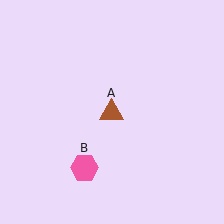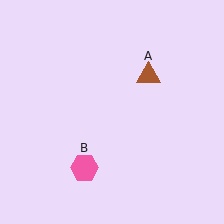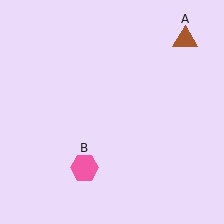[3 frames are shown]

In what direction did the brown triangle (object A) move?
The brown triangle (object A) moved up and to the right.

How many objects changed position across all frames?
1 object changed position: brown triangle (object A).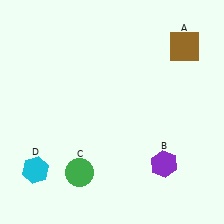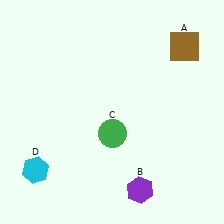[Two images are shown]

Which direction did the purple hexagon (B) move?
The purple hexagon (B) moved down.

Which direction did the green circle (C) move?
The green circle (C) moved up.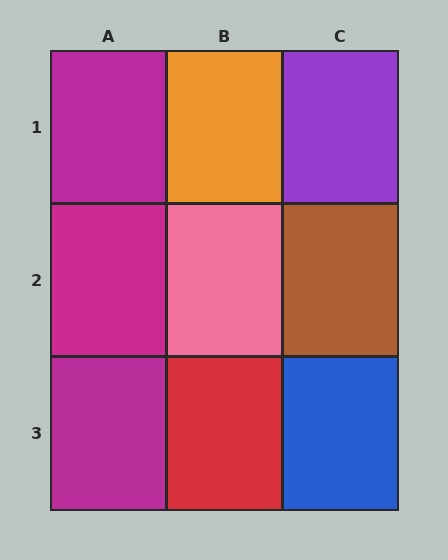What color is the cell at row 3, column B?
Red.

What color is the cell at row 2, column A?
Magenta.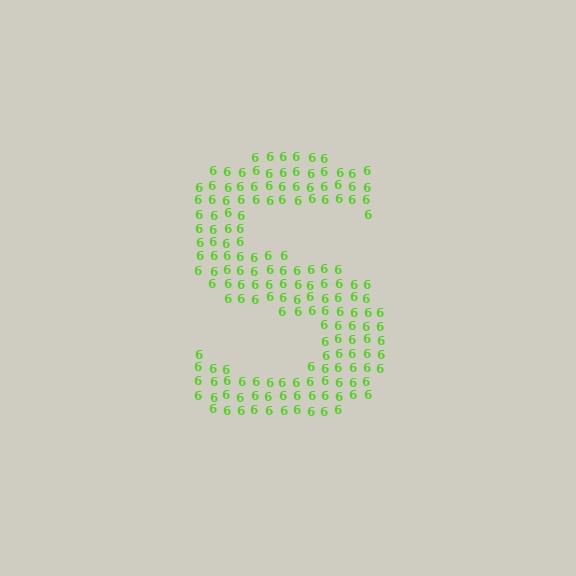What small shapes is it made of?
It is made of small digit 6's.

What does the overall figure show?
The overall figure shows the letter S.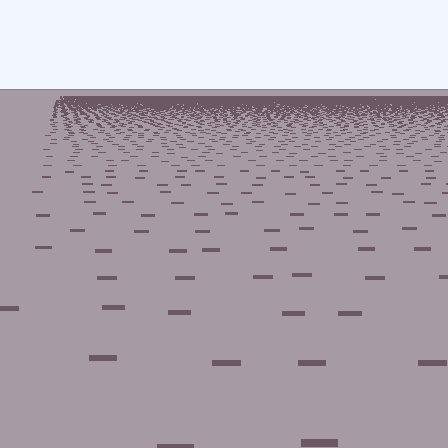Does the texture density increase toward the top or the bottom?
Density increases toward the top.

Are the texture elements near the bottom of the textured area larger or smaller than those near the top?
Larger. Near the bottom, elements are closer to the viewer and appear at a bigger on-screen size.